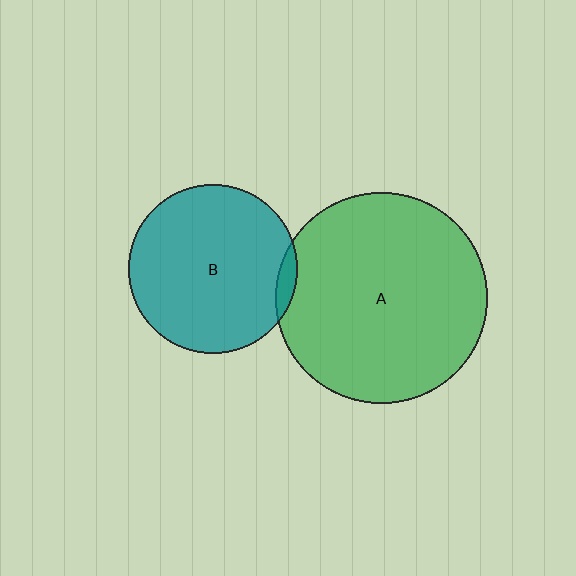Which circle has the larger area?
Circle A (green).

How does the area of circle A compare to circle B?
Approximately 1.6 times.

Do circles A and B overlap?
Yes.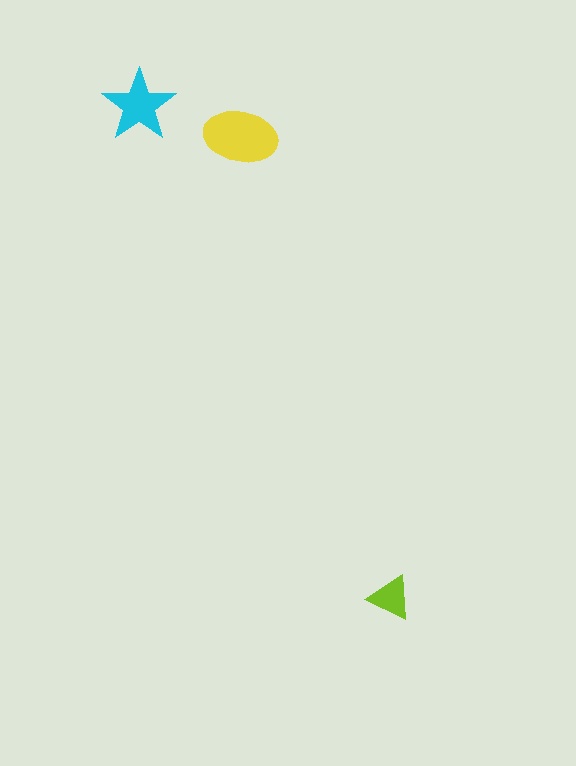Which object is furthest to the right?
The lime triangle is rightmost.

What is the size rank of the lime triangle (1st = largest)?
3rd.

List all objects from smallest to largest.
The lime triangle, the cyan star, the yellow ellipse.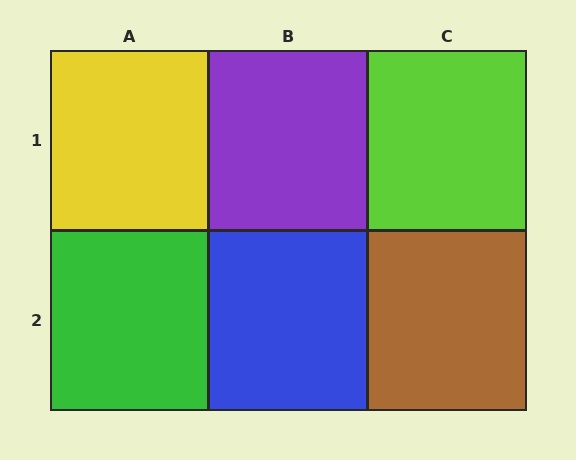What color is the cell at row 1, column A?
Yellow.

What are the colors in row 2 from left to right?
Green, blue, brown.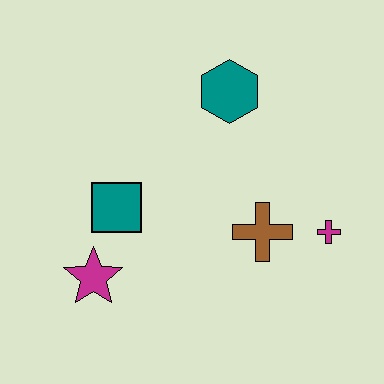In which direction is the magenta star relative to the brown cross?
The magenta star is to the left of the brown cross.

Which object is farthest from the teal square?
The magenta cross is farthest from the teal square.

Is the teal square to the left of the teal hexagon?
Yes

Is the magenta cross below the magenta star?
No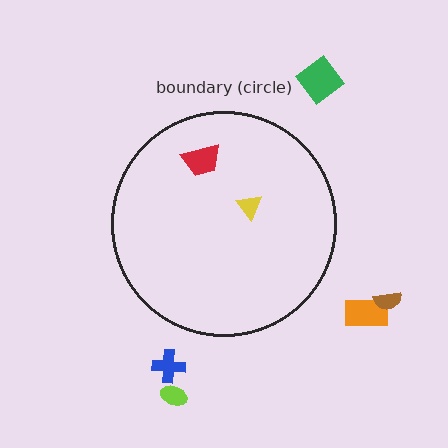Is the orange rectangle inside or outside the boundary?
Outside.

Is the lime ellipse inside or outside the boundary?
Outside.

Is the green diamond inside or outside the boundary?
Outside.